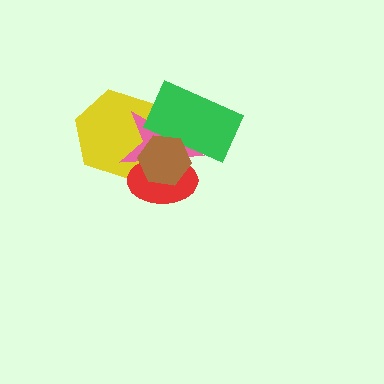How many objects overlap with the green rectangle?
4 objects overlap with the green rectangle.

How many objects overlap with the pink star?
4 objects overlap with the pink star.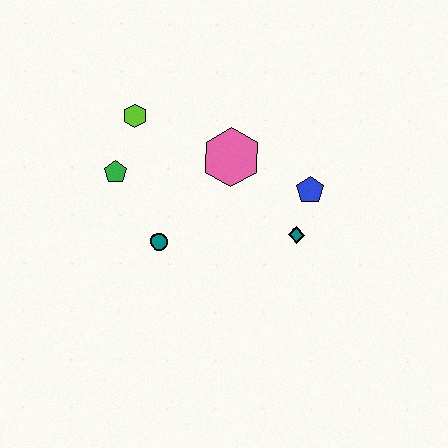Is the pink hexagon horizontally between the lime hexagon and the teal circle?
No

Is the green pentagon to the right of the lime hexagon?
No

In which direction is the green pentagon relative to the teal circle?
The green pentagon is above the teal circle.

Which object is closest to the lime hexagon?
The green pentagon is closest to the lime hexagon.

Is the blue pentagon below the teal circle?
No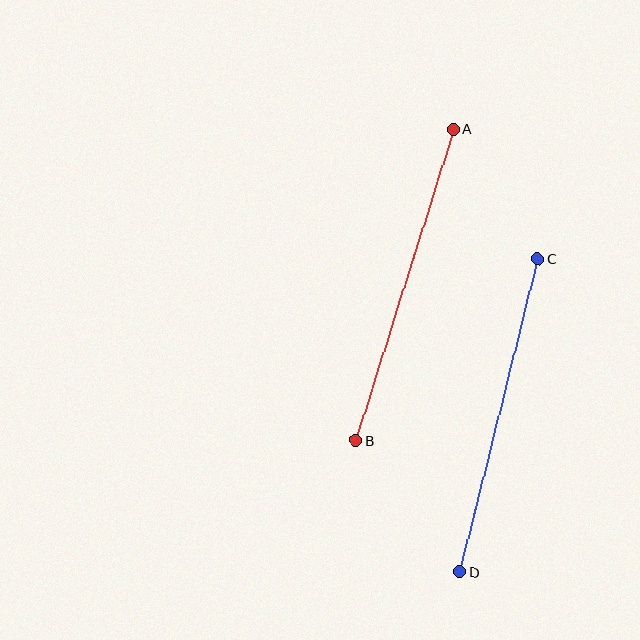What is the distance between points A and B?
The distance is approximately 326 pixels.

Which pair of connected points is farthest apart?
Points A and B are farthest apart.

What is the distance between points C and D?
The distance is approximately 323 pixels.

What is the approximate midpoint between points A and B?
The midpoint is at approximately (405, 285) pixels.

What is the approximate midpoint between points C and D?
The midpoint is at approximately (499, 415) pixels.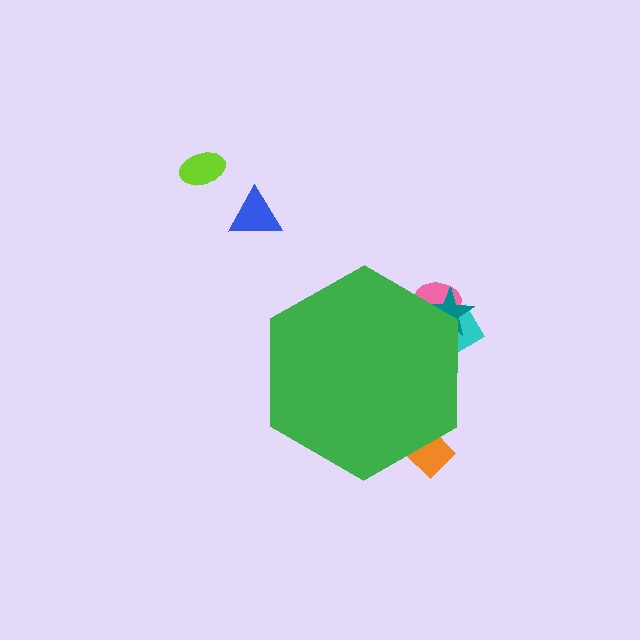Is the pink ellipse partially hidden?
Yes, the pink ellipse is partially hidden behind the green hexagon.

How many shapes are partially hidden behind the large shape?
4 shapes are partially hidden.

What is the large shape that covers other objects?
A green hexagon.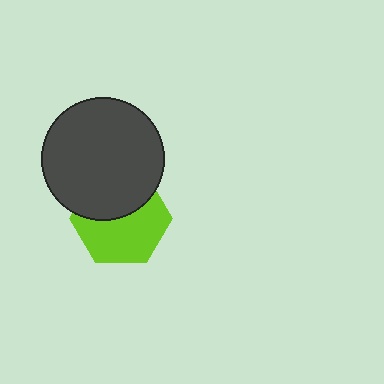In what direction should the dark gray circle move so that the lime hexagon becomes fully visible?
The dark gray circle should move up. That is the shortest direction to clear the overlap and leave the lime hexagon fully visible.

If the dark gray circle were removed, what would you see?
You would see the complete lime hexagon.